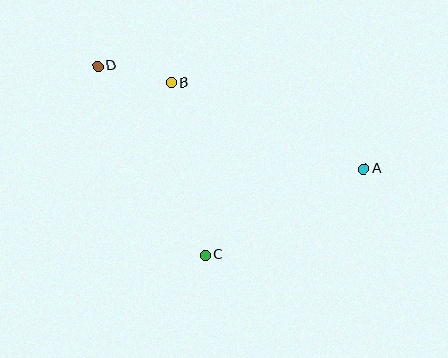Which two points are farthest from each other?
Points A and D are farthest from each other.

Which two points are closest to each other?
Points B and D are closest to each other.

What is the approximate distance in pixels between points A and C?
The distance between A and C is approximately 180 pixels.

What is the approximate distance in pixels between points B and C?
The distance between B and C is approximately 176 pixels.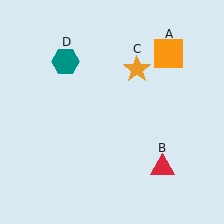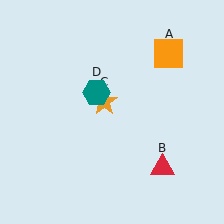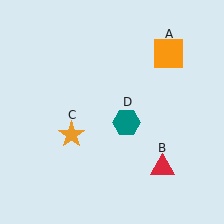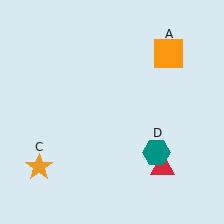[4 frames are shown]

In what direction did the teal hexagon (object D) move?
The teal hexagon (object D) moved down and to the right.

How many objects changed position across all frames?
2 objects changed position: orange star (object C), teal hexagon (object D).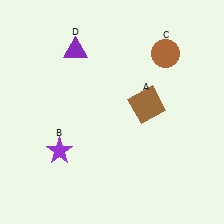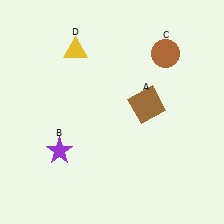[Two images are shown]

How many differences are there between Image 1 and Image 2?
There is 1 difference between the two images.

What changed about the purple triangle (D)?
In Image 1, D is purple. In Image 2, it changed to yellow.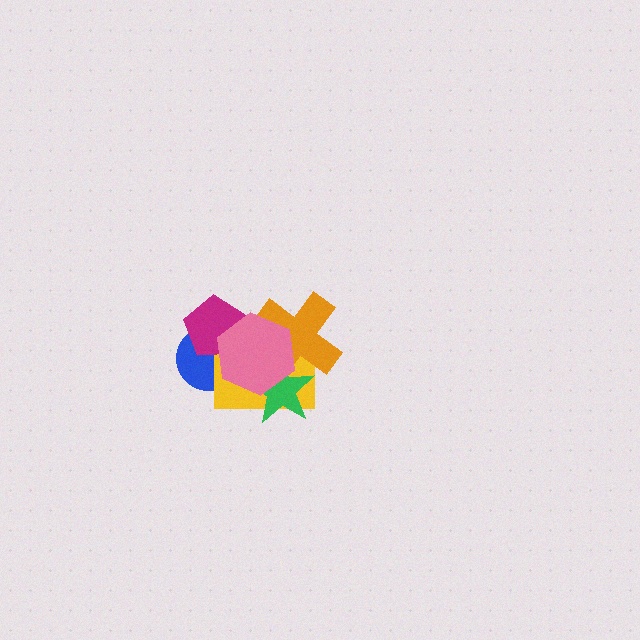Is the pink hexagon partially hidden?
No, no other shape covers it.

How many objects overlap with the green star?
3 objects overlap with the green star.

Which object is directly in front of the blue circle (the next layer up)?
The yellow rectangle is directly in front of the blue circle.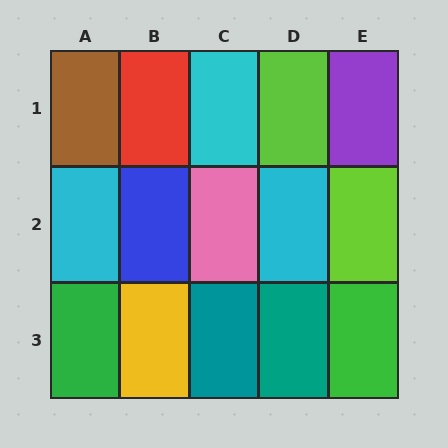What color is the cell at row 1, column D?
Lime.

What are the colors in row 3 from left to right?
Green, yellow, teal, teal, green.